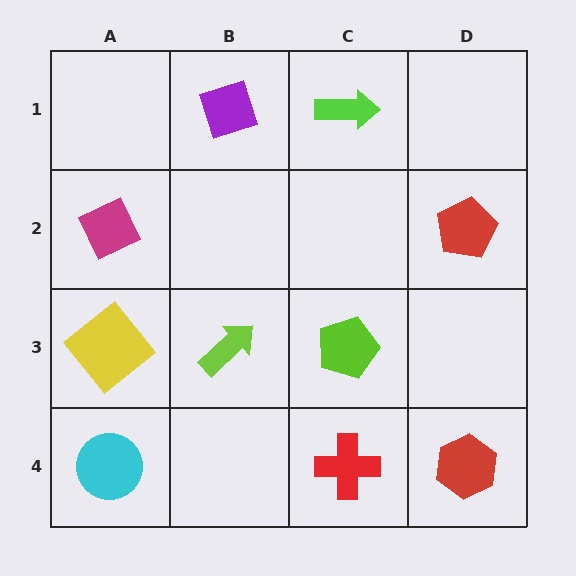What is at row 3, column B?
A lime arrow.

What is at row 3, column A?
A yellow diamond.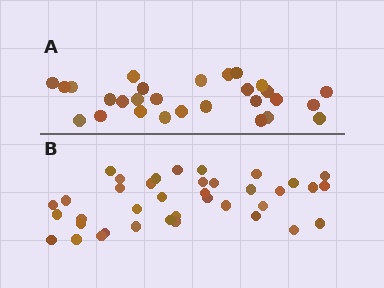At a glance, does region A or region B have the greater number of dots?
Region B (the bottom region) has more dots.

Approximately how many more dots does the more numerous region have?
Region B has roughly 10 or so more dots than region A.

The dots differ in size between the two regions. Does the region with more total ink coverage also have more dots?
No. Region A has more total ink coverage because its dots are larger, but region B actually contains more individual dots. Total area can be misleading — the number of items is what matters here.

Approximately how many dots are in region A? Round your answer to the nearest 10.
About 30 dots. (The exact count is 28, which rounds to 30.)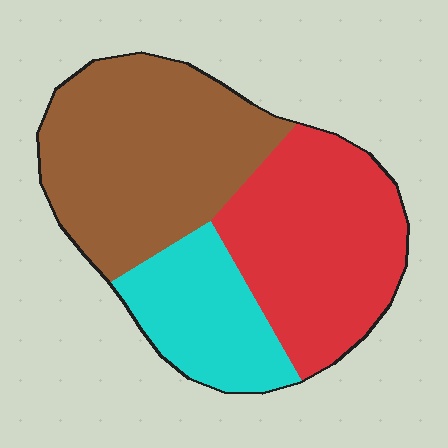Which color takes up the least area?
Cyan, at roughly 20%.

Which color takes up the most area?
Brown, at roughly 45%.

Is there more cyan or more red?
Red.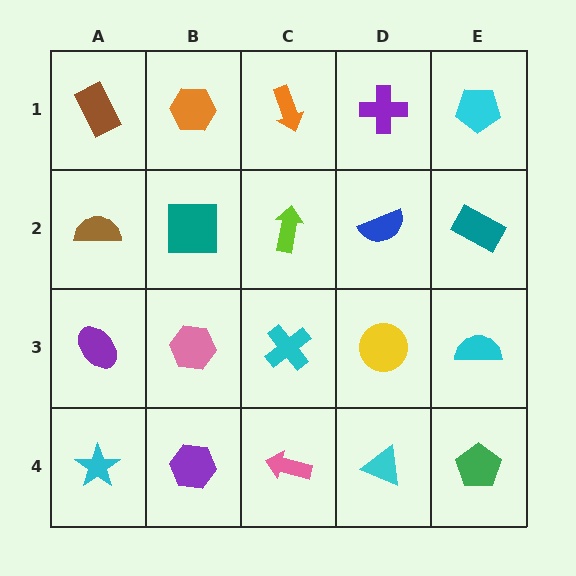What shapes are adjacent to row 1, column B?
A teal square (row 2, column B), a brown rectangle (row 1, column A), an orange arrow (row 1, column C).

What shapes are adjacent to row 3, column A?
A brown semicircle (row 2, column A), a cyan star (row 4, column A), a pink hexagon (row 3, column B).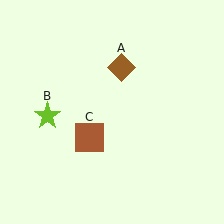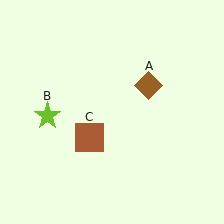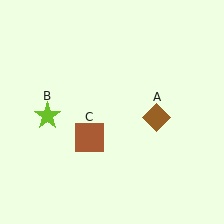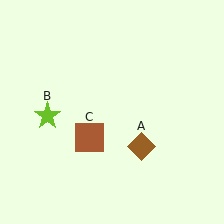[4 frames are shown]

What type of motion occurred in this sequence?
The brown diamond (object A) rotated clockwise around the center of the scene.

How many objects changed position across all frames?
1 object changed position: brown diamond (object A).